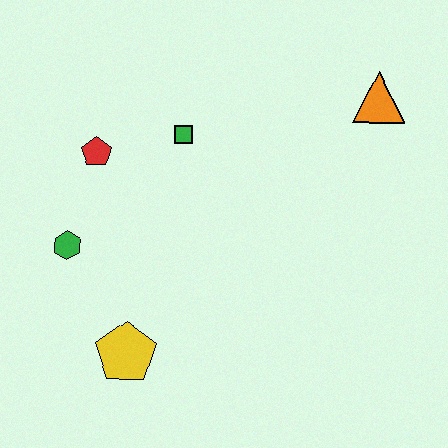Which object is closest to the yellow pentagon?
The green hexagon is closest to the yellow pentagon.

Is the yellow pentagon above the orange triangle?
No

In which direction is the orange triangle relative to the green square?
The orange triangle is to the right of the green square.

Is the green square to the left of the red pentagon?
No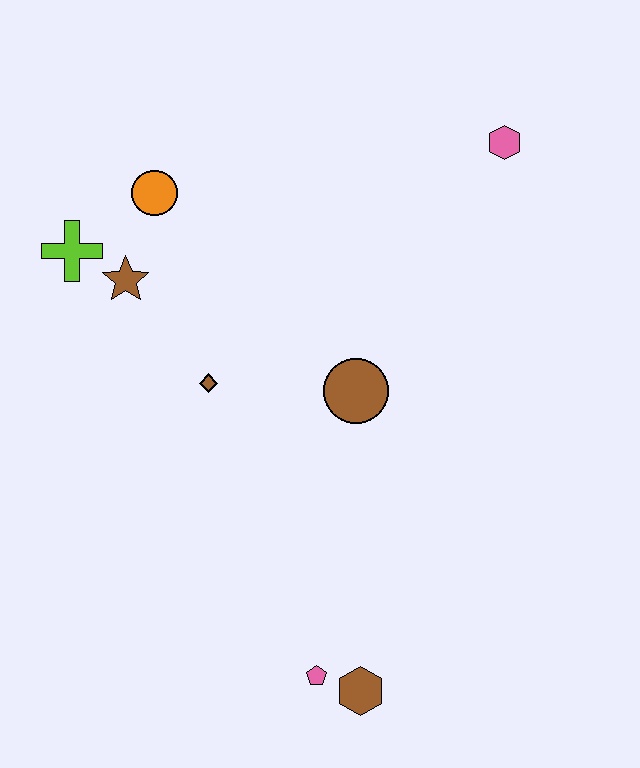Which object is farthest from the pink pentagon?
The pink hexagon is farthest from the pink pentagon.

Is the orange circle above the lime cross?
Yes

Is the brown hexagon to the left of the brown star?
No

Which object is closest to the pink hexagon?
The brown circle is closest to the pink hexagon.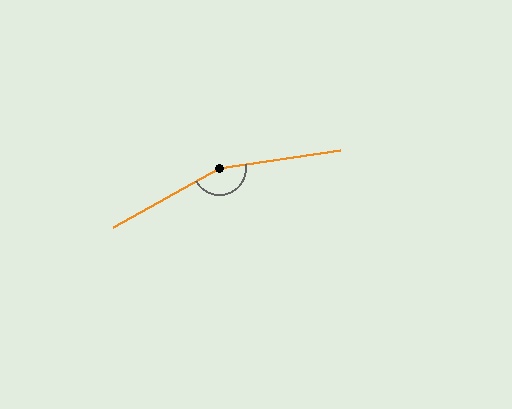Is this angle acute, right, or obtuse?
It is obtuse.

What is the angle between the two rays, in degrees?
Approximately 159 degrees.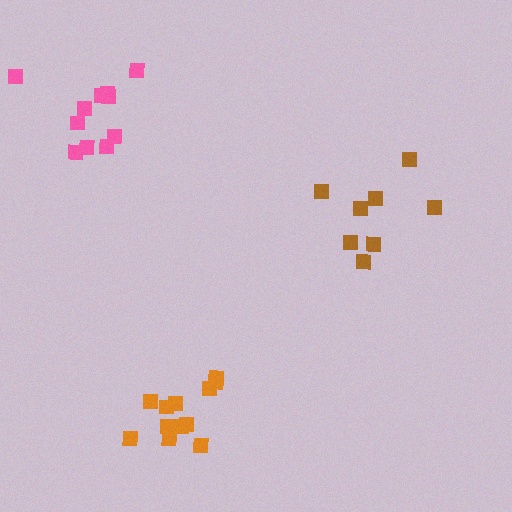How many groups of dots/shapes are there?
There are 3 groups.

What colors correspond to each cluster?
The clusters are colored: orange, pink, brown.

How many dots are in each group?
Group 1: 12 dots, Group 2: 11 dots, Group 3: 8 dots (31 total).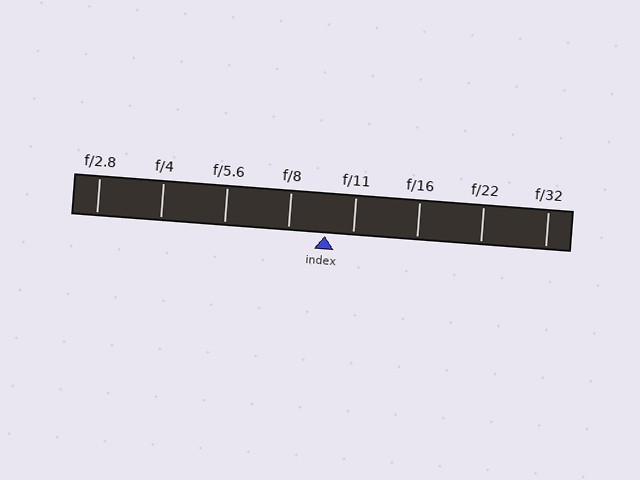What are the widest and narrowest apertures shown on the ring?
The widest aperture shown is f/2.8 and the narrowest is f/32.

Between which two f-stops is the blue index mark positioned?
The index mark is between f/8 and f/11.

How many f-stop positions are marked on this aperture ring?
There are 8 f-stop positions marked.